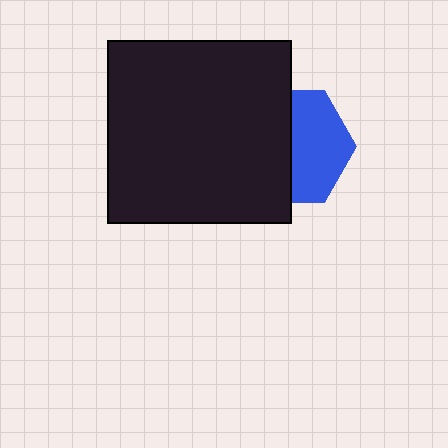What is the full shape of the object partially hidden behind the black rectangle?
The partially hidden object is a blue hexagon.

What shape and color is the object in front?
The object in front is a black rectangle.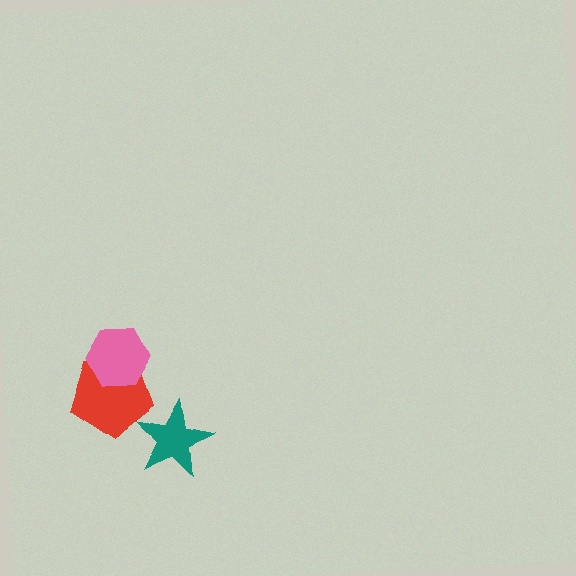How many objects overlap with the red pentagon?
2 objects overlap with the red pentagon.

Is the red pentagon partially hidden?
Yes, it is partially covered by another shape.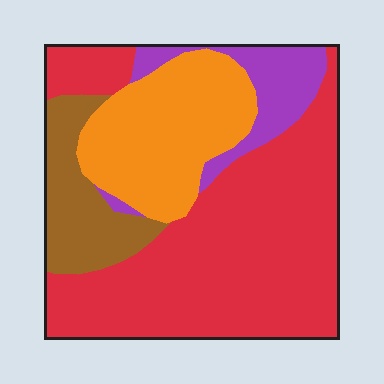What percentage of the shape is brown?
Brown covers 13% of the shape.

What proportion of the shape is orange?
Orange covers about 25% of the shape.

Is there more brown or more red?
Red.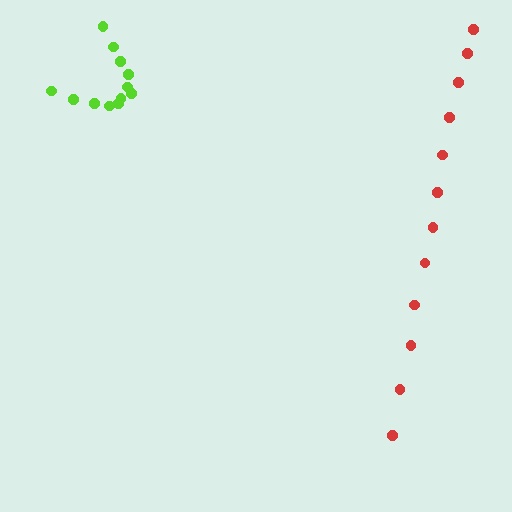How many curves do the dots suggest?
There are 2 distinct paths.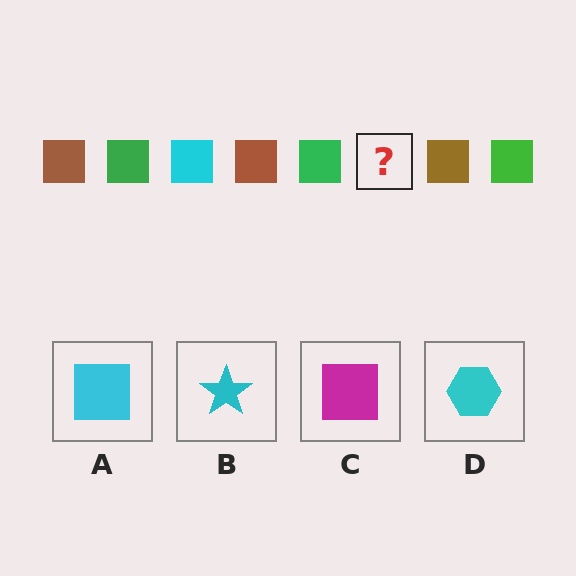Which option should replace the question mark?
Option A.